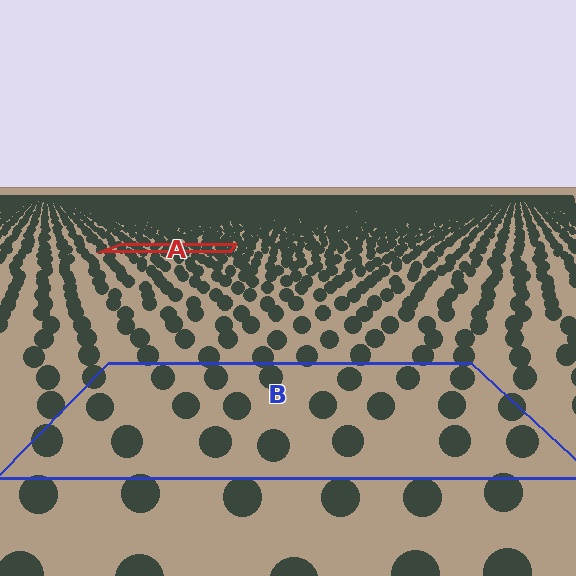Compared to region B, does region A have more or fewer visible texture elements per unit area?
Region A has more texture elements per unit area — they are packed more densely because it is farther away.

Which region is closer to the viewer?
Region B is closer. The texture elements there are larger and more spread out.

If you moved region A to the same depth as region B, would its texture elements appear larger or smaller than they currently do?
They would appear larger. At a closer depth, the same texture elements are projected at a bigger on-screen size.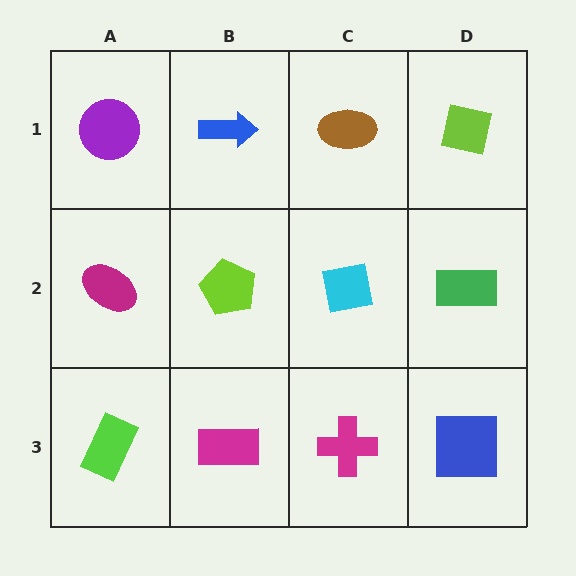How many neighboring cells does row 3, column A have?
2.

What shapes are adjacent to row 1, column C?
A cyan square (row 2, column C), a blue arrow (row 1, column B), a lime square (row 1, column D).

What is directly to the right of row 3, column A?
A magenta rectangle.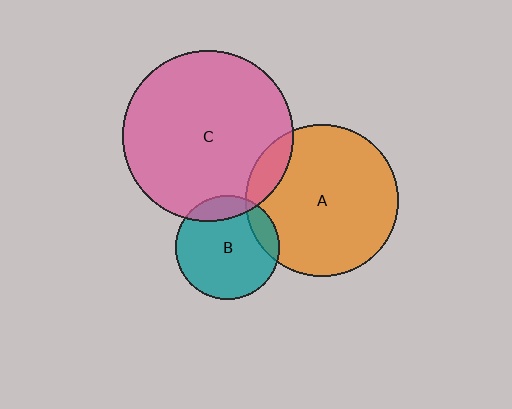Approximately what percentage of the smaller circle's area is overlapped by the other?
Approximately 15%.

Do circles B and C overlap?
Yes.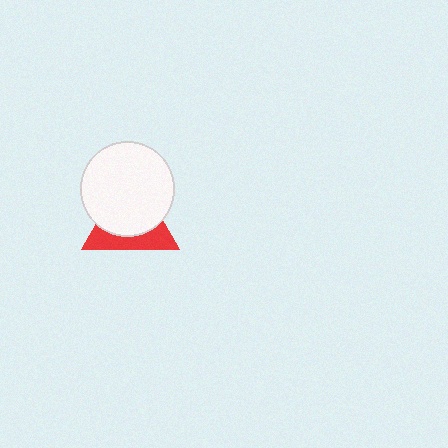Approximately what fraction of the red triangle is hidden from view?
Roughly 63% of the red triangle is hidden behind the white circle.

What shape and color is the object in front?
The object in front is a white circle.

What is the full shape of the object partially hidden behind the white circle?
The partially hidden object is a red triangle.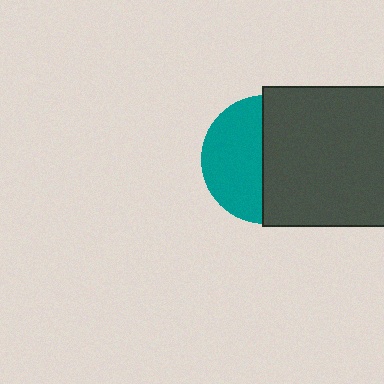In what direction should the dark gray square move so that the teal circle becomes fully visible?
The dark gray square should move right. That is the shortest direction to clear the overlap and leave the teal circle fully visible.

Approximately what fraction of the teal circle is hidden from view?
Roughly 54% of the teal circle is hidden behind the dark gray square.